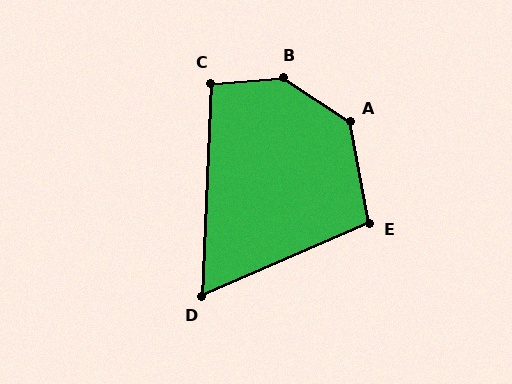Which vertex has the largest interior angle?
B, at approximately 142 degrees.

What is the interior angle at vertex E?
Approximately 103 degrees (obtuse).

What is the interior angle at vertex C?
Approximately 97 degrees (obtuse).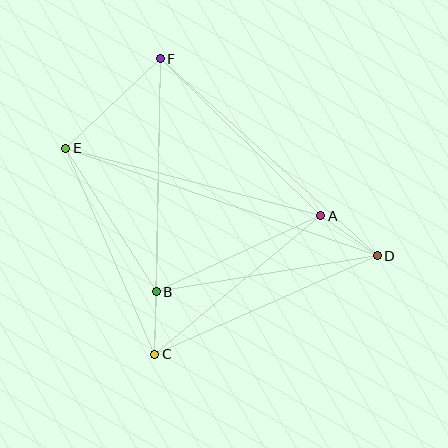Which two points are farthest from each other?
Points D and E are farthest from each other.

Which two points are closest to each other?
Points B and C are closest to each other.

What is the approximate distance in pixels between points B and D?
The distance between B and D is approximately 224 pixels.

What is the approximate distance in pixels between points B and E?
The distance between B and E is approximately 169 pixels.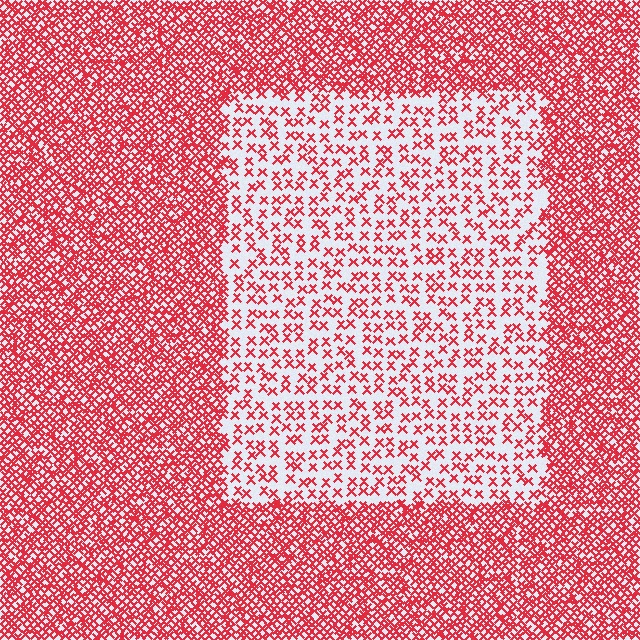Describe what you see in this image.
The image contains small red elements arranged at two different densities. A rectangle-shaped region is visible where the elements are less densely packed than the surrounding area.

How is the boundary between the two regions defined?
The boundary is defined by a change in element density (approximately 2.8x ratio). All elements are the same color, size, and shape.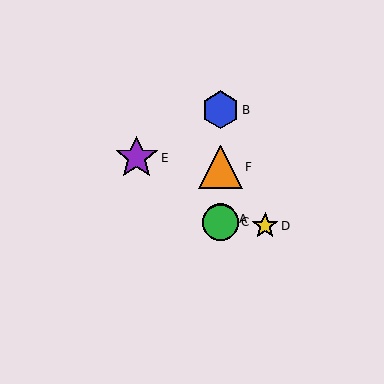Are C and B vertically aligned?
Yes, both are at x≈220.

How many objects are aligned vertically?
4 objects (A, B, C, F) are aligned vertically.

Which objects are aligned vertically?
Objects A, B, C, F are aligned vertically.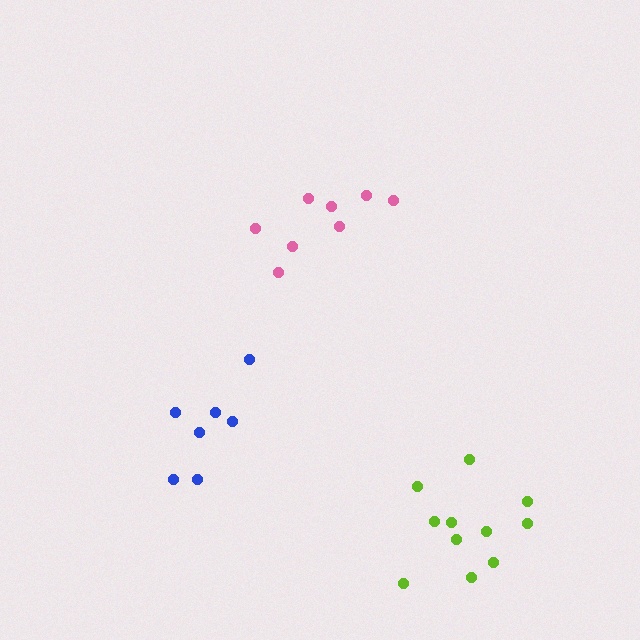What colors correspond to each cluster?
The clusters are colored: pink, blue, lime.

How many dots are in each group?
Group 1: 8 dots, Group 2: 7 dots, Group 3: 11 dots (26 total).